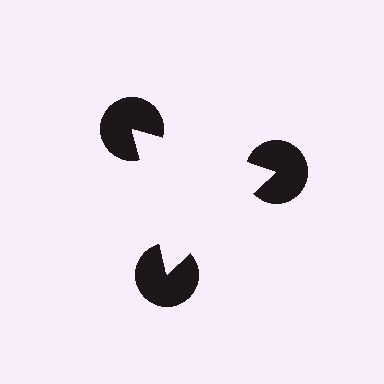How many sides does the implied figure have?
3 sides.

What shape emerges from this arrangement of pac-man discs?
An illusory triangle — its edges are inferred from the aligned wedge cuts in the pac-man discs, not physically drawn.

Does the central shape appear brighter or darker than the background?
It typically appears slightly brighter than the background, even though no actual brightness change is drawn.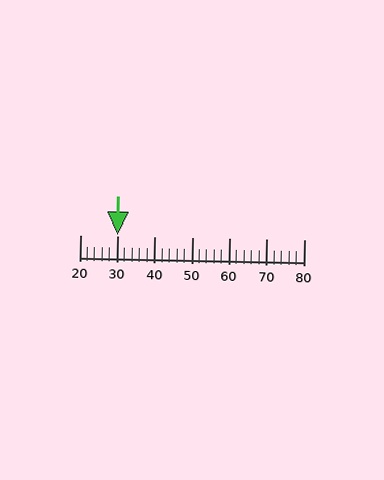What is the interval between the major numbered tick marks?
The major tick marks are spaced 10 units apart.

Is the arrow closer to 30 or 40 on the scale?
The arrow is closer to 30.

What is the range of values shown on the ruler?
The ruler shows values from 20 to 80.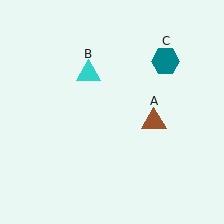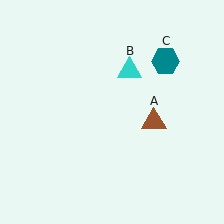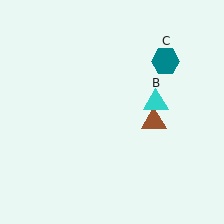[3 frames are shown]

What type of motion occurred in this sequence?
The cyan triangle (object B) rotated clockwise around the center of the scene.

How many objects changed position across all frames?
1 object changed position: cyan triangle (object B).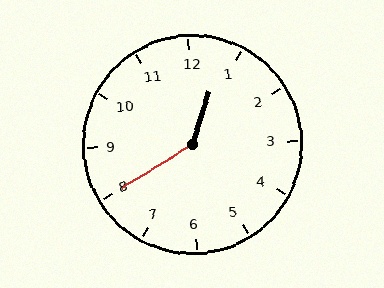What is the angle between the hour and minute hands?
Approximately 140 degrees.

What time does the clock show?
12:40.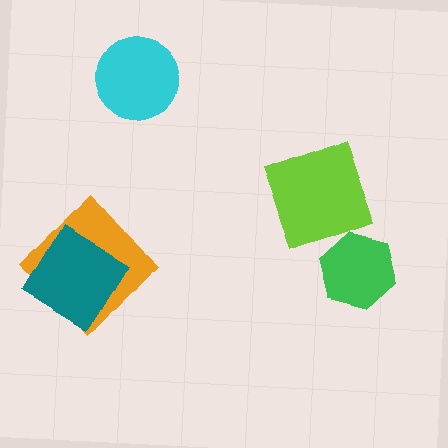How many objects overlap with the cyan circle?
0 objects overlap with the cyan circle.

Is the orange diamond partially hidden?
Yes, it is partially covered by another shape.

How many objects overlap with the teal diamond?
1 object overlaps with the teal diamond.